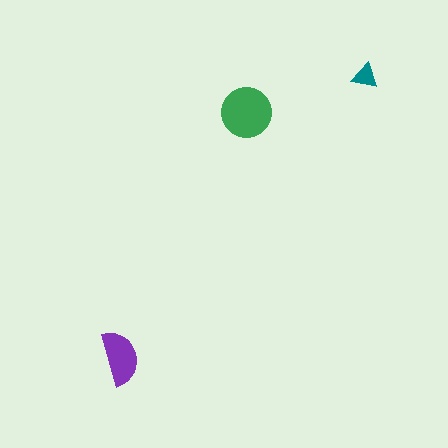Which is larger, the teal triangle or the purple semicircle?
The purple semicircle.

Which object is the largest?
The green circle.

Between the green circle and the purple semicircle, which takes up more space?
The green circle.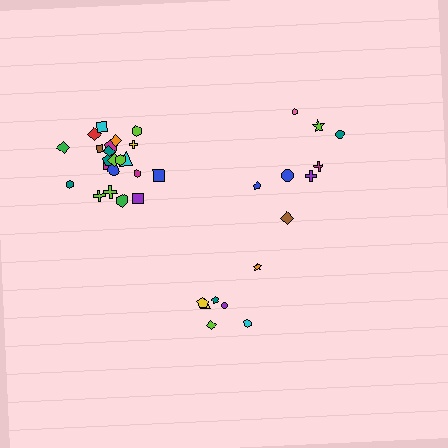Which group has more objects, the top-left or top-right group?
The top-left group.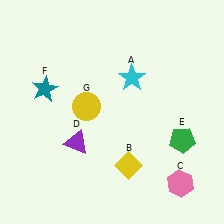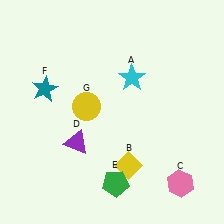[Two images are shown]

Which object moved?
The green pentagon (E) moved left.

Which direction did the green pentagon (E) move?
The green pentagon (E) moved left.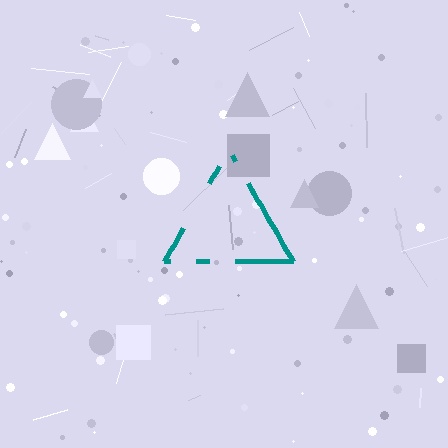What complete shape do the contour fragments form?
The contour fragments form a triangle.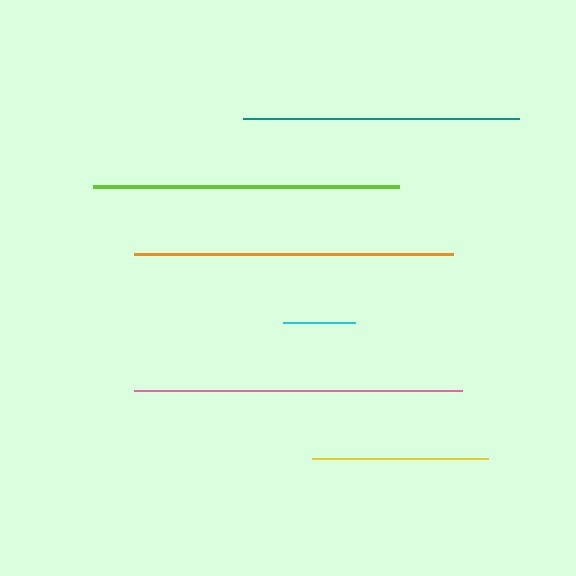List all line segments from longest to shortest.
From longest to shortest: pink, orange, lime, teal, yellow, cyan.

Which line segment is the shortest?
The cyan line is the shortest at approximately 72 pixels.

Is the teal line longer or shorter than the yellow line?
The teal line is longer than the yellow line.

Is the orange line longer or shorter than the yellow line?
The orange line is longer than the yellow line.